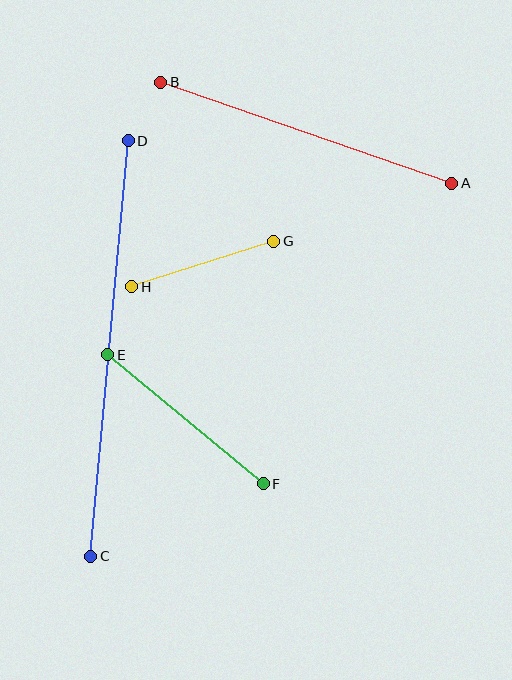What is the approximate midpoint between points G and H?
The midpoint is at approximately (203, 264) pixels.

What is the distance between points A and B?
The distance is approximately 308 pixels.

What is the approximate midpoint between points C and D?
The midpoint is at approximately (110, 349) pixels.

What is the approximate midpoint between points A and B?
The midpoint is at approximately (306, 133) pixels.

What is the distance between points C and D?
The distance is approximately 417 pixels.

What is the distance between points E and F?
The distance is approximately 202 pixels.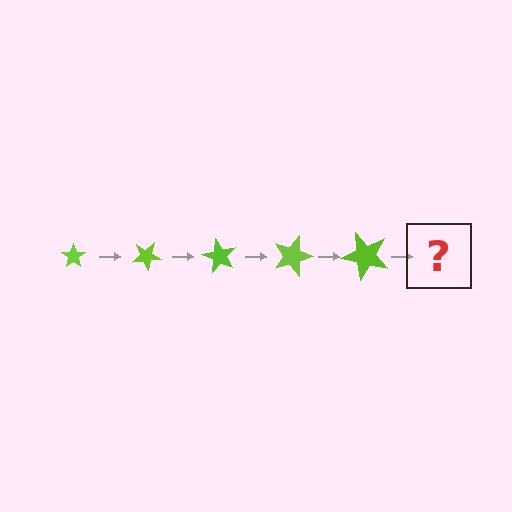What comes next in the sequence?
The next element should be a star, larger than the previous one and rotated 150 degrees from the start.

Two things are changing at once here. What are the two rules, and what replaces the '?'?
The two rules are that the star grows larger each step and it rotates 30 degrees each step. The '?' should be a star, larger than the previous one and rotated 150 degrees from the start.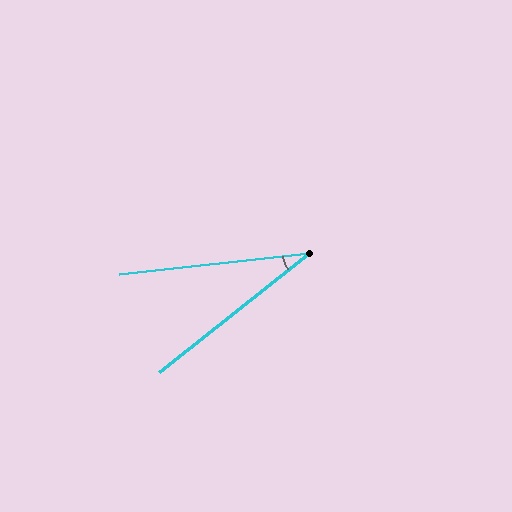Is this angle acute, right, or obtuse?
It is acute.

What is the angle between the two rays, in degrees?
Approximately 32 degrees.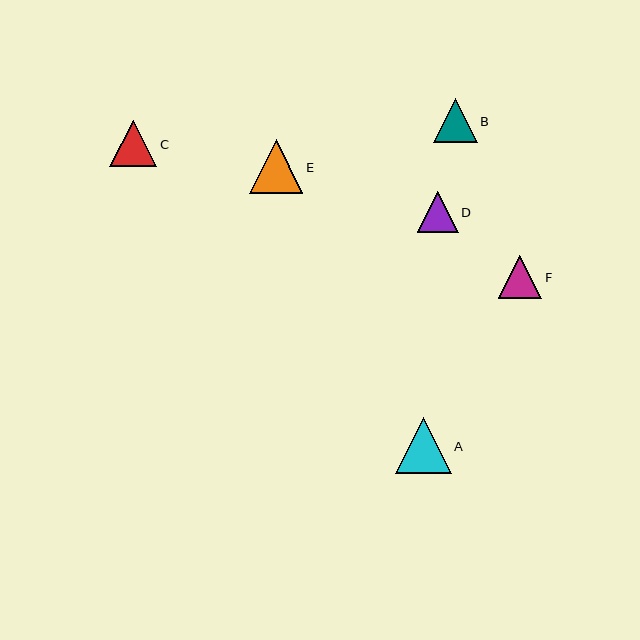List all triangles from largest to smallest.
From largest to smallest: A, E, C, B, F, D.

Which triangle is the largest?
Triangle A is the largest with a size of approximately 56 pixels.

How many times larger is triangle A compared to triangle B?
Triangle A is approximately 1.3 times the size of triangle B.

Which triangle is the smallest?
Triangle D is the smallest with a size of approximately 40 pixels.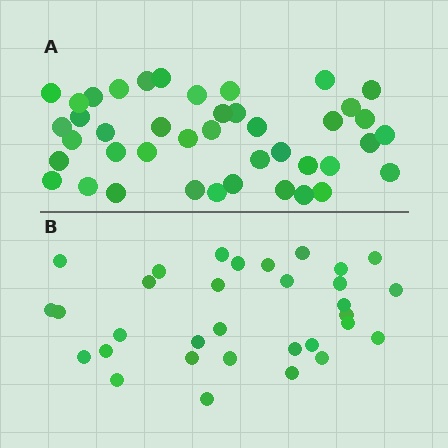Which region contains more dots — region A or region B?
Region A (the top region) has more dots.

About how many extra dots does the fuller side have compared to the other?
Region A has roughly 10 or so more dots than region B.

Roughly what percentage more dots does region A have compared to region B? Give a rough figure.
About 30% more.